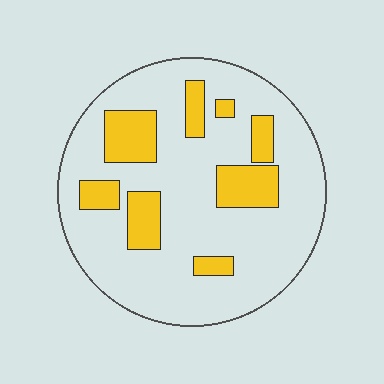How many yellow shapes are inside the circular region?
8.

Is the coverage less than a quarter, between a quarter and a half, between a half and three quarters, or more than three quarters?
Less than a quarter.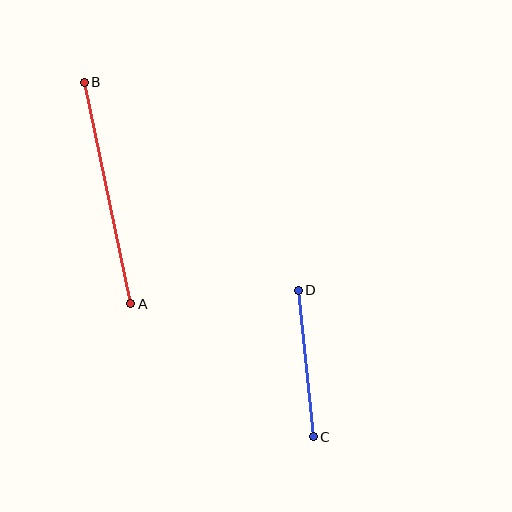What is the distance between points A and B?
The distance is approximately 226 pixels.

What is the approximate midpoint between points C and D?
The midpoint is at approximately (306, 363) pixels.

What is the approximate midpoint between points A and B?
The midpoint is at approximately (108, 193) pixels.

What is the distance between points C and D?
The distance is approximately 147 pixels.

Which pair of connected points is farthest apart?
Points A and B are farthest apart.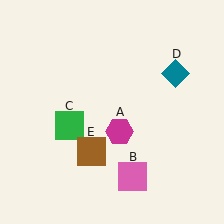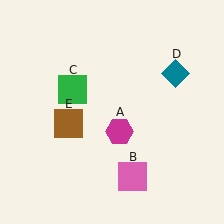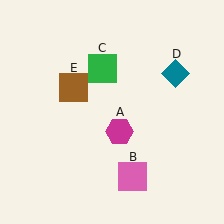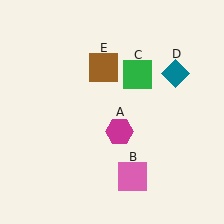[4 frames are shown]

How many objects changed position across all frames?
2 objects changed position: green square (object C), brown square (object E).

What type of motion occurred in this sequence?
The green square (object C), brown square (object E) rotated clockwise around the center of the scene.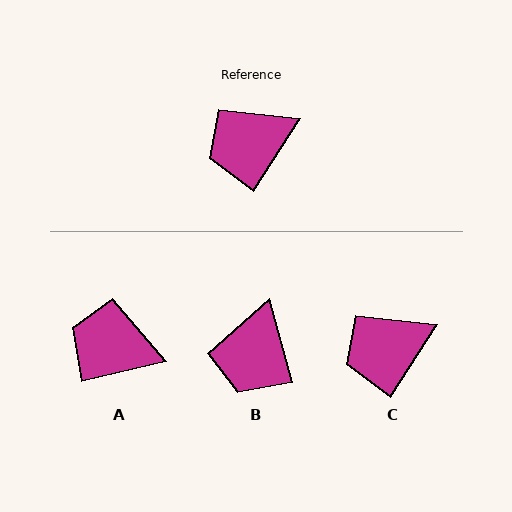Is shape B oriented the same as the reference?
No, it is off by about 48 degrees.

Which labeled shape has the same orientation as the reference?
C.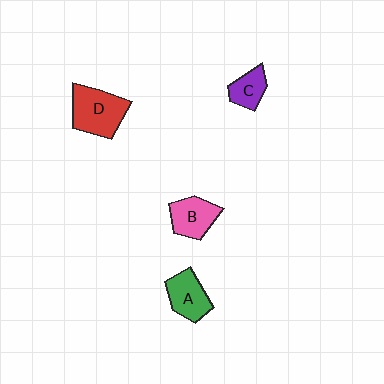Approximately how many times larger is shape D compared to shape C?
Approximately 1.9 times.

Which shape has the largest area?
Shape D (red).